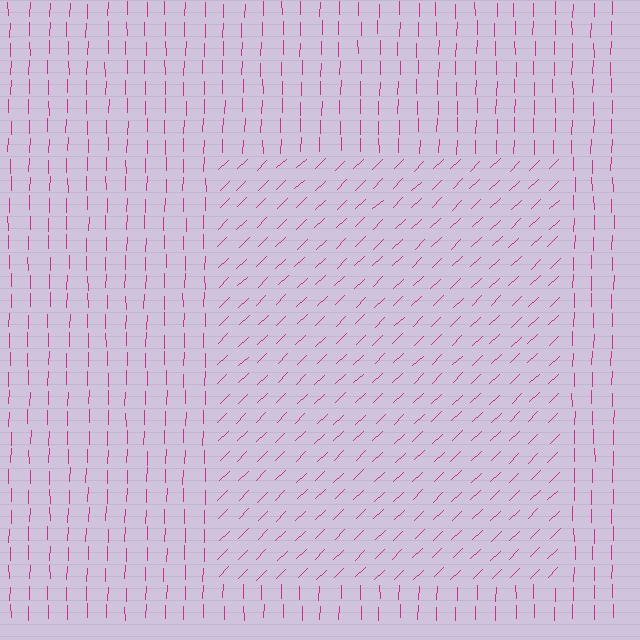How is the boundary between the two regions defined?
The boundary is defined purely by a change in line orientation (approximately 45 degrees difference). All lines are the same color and thickness.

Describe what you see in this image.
The image is filled with small magenta line segments. A rectangle region in the image has lines oriented differently from the surrounding lines, creating a visible texture boundary.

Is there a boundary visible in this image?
Yes, there is a texture boundary formed by a change in line orientation.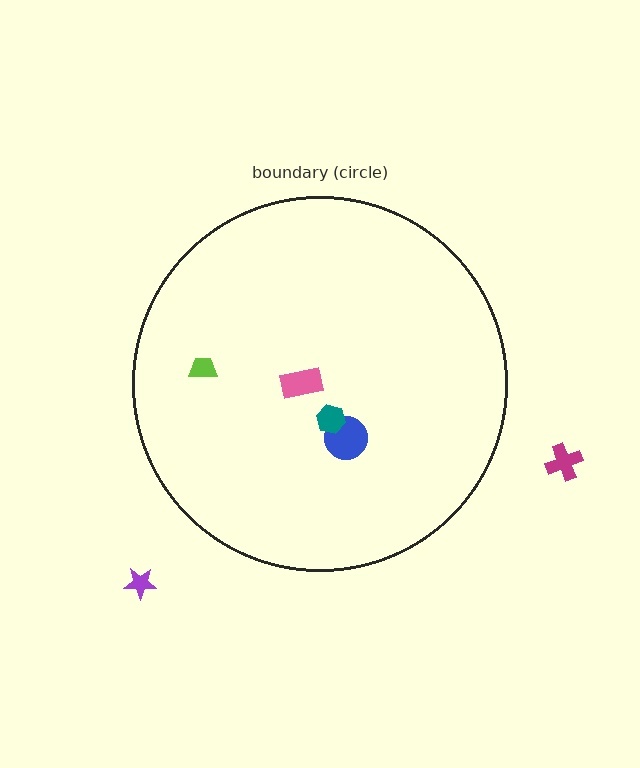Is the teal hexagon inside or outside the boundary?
Inside.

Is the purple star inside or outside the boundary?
Outside.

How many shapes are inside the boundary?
4 inside, 2 outside.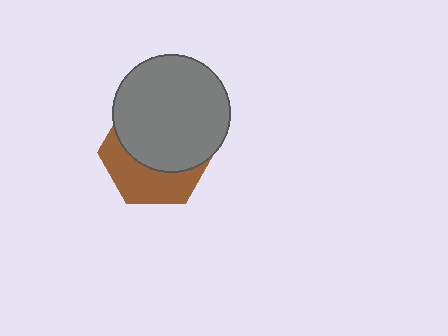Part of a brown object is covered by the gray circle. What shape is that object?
It is a hexagon.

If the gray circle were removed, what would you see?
You would see the complete brown hexagon.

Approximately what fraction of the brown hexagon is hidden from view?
Roughly 60% of the brown hexagon is hidden behind the gray circle.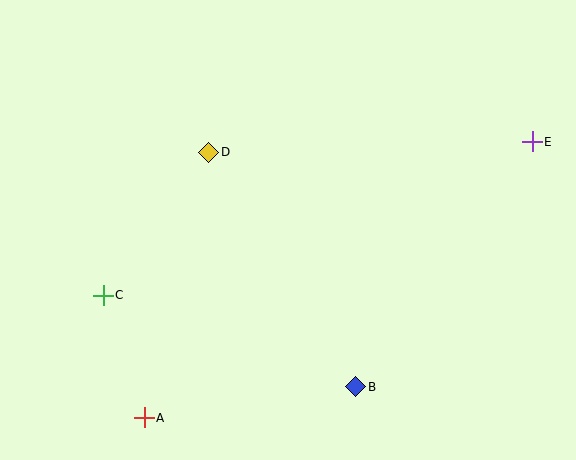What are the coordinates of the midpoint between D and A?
The midpoint between D and A is at (177, 285).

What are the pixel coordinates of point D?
Point D is at (209, 152).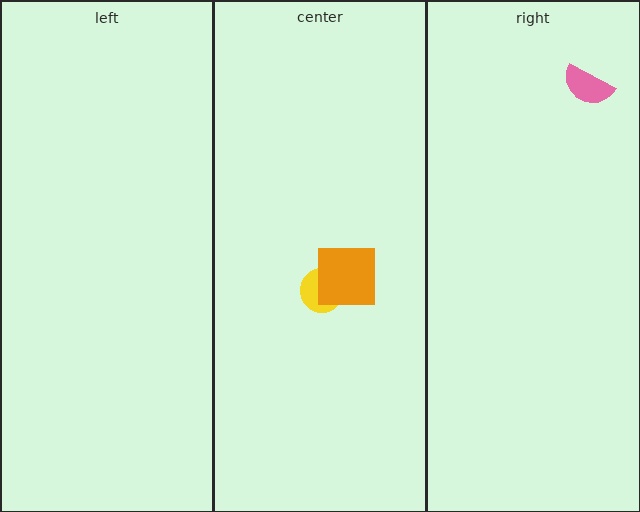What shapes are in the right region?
The pink semicircle.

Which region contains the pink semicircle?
The right region.